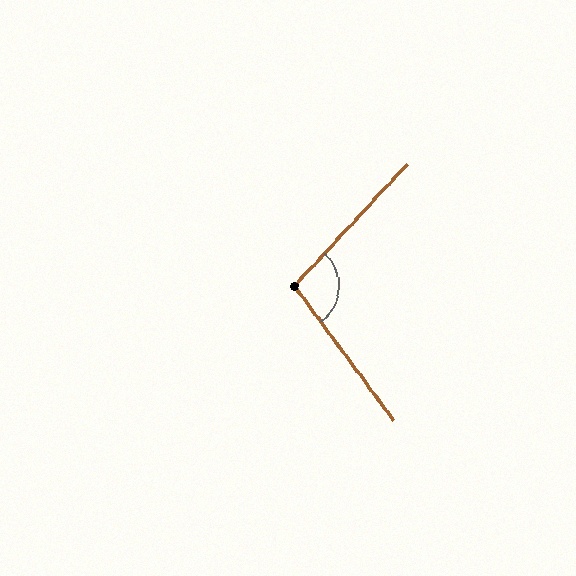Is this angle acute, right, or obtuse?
It is obtuse.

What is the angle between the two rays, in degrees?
Approximately 101 degrees.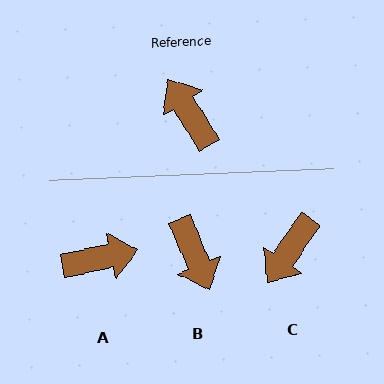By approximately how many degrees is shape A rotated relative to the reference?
Approximately 109 degrees clockwise.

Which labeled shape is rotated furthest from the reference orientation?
B, about 171 degrees away.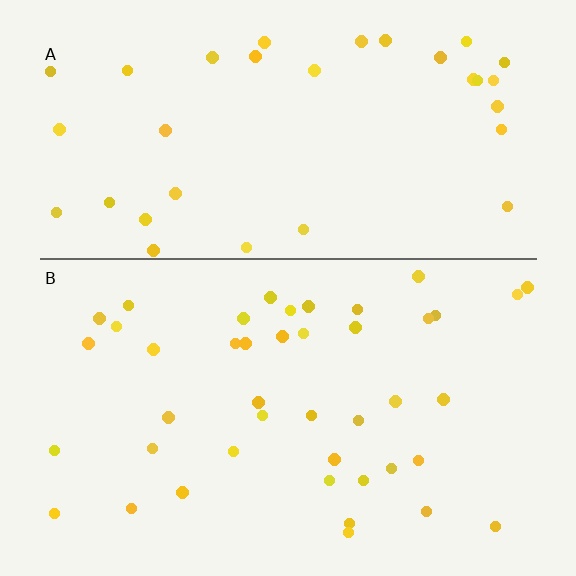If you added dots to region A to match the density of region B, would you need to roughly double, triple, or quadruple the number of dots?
Approximately double.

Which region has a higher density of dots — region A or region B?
B (the bottom).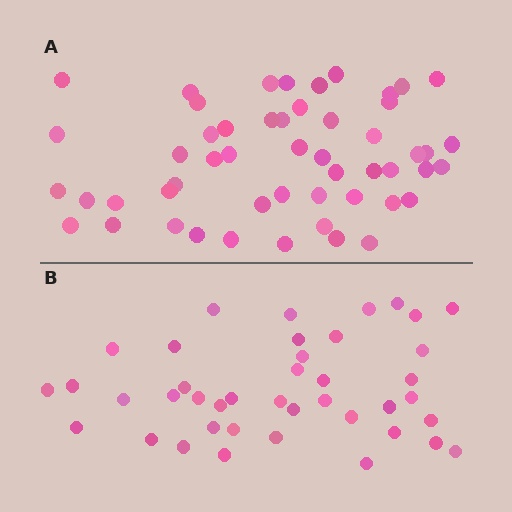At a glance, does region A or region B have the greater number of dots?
Region A (the top region) has more dots.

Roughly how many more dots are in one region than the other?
Region A has roughly 12 or so more dots than region B.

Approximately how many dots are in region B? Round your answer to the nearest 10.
About 40 dots. (The exact count is 41, which rounds to 40.)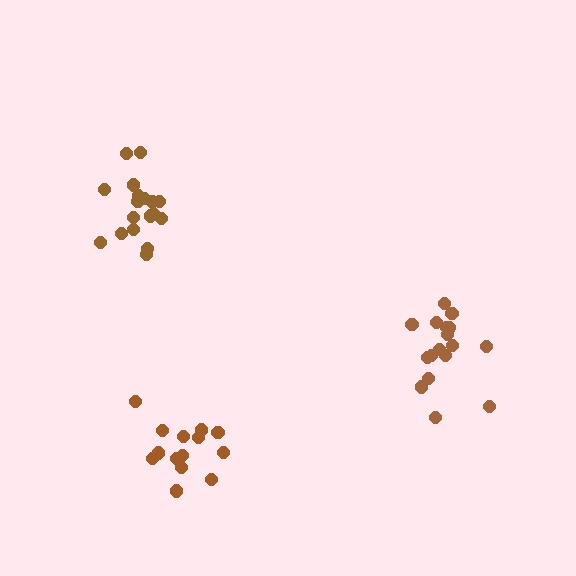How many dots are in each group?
Group 1: 18 dots, Group 2: 14 dots, Group 3: 18 dots (50 total).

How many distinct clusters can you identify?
There are 3 distinct clusters.